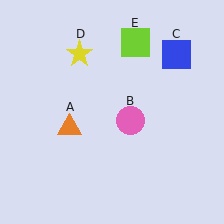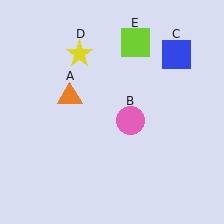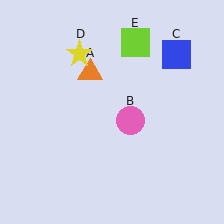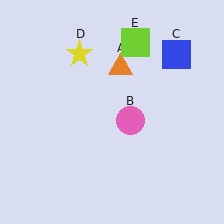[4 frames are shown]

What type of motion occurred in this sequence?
The orange triangle (object A) rotated clockwise around the center of the scene.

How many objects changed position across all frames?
1 object changed position: orange triangle (object A).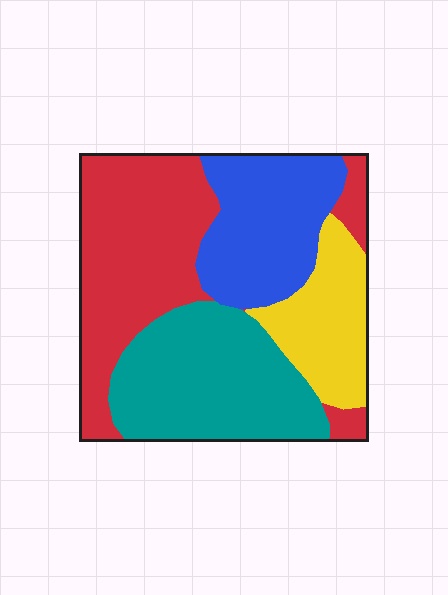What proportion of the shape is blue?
Blue takes up between a sixth and a third of the shape.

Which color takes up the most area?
Red, at roughly 35%.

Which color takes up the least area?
Yellow, at roughly 15%.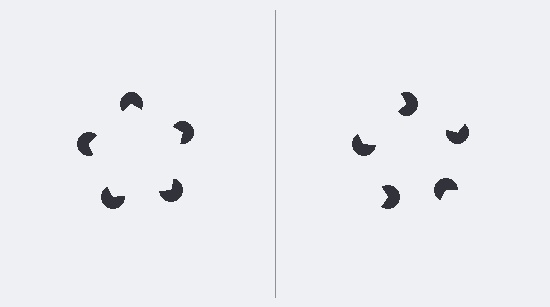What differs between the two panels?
The pac-man discs are positioned identically on both sides; only the wedge orientations differ. On the left they align to a pentagon; on the right they are misaligned.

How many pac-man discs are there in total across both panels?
10 — 5 on each side.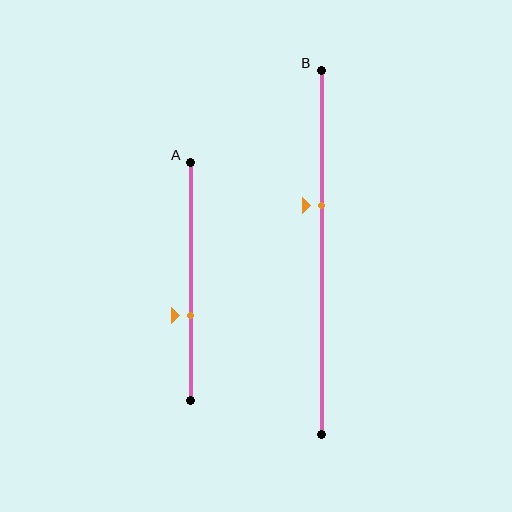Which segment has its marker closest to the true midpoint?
Segment B has its marker closest to the true midpoint.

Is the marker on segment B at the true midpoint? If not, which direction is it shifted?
No, the marker on segment B is shifted upward by about 13% of the segment length.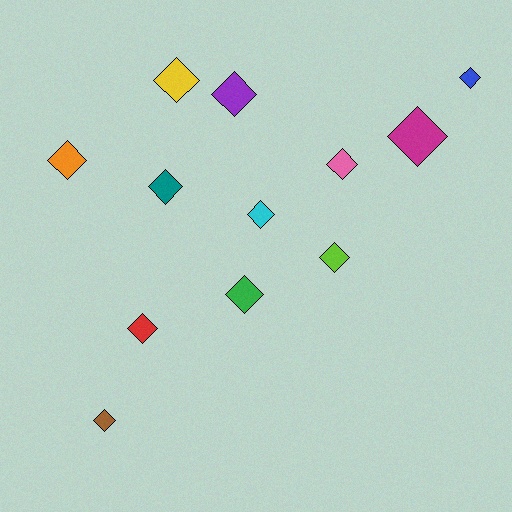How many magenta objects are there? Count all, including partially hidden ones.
There is 1 magenta object.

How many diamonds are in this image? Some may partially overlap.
There are 12 diamonds.